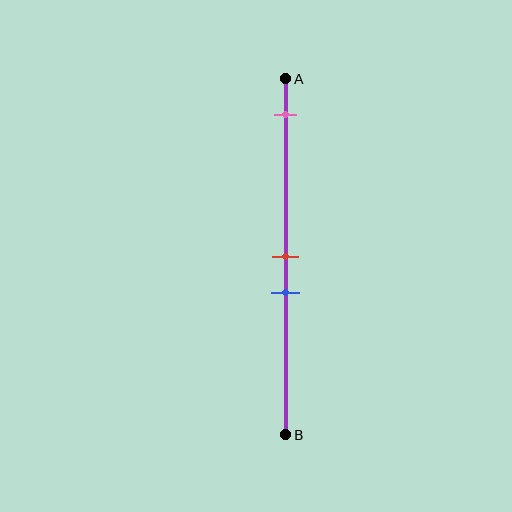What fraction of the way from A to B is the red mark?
The red mark is approximately 50% (0.5) of the way from A to B.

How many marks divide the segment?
There are 3 marks dividing the segment.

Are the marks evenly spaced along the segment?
No, the marks are not evenly spaced.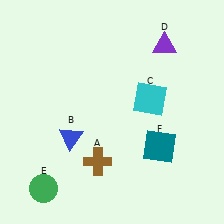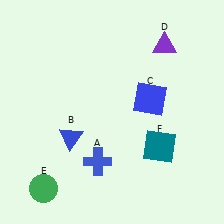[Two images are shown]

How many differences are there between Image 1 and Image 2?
There are 2 differences between the two images.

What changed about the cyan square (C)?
In Image 1, C is cyan. In Image 2, it changed to blue.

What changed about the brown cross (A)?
In Image 1, A is brown. In Image 2, it changed to blue.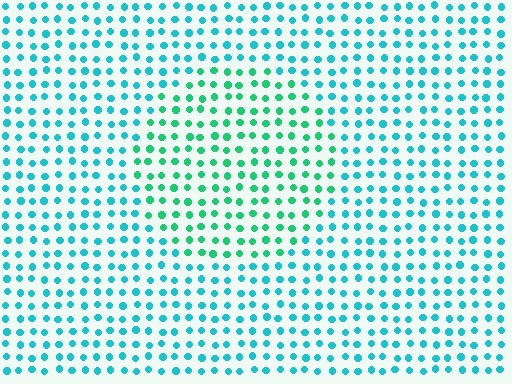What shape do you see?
I see a circle.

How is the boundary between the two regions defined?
The boundary is defined purely by a slight shift in hue (about 33 degrees). Spacing, size, and orientation are identical on both sides.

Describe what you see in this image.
The image is filled with small cyan elements in a uniform arrangement. A circle-shaped region is visible where the elements are tinted to a slightly different hue, forming a subtle color boundary.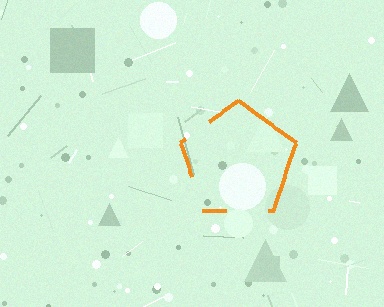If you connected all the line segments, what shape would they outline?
They would outline a pentagon.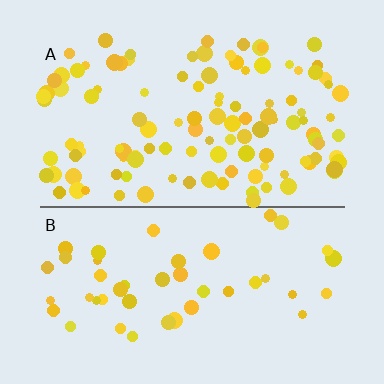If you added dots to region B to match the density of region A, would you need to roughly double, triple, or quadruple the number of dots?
Approximately triple.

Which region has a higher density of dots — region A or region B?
A (the top).